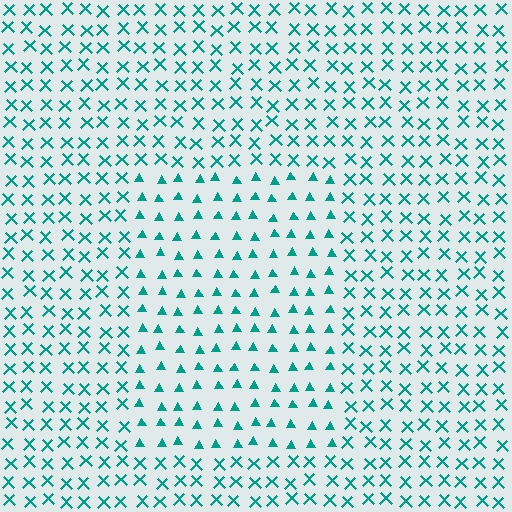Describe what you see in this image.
The image is filled with small teal elements arranged in a uniform grid. A rectangle-shaped region contains triangles, while the surrounding area contains X marks. The boundary is defined purely by the change in element shape.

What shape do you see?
I see a rectangle.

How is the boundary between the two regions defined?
The boundary is defined by a change in element shape: triangles inside vs. X marks outside. All elements share the same color and spacing.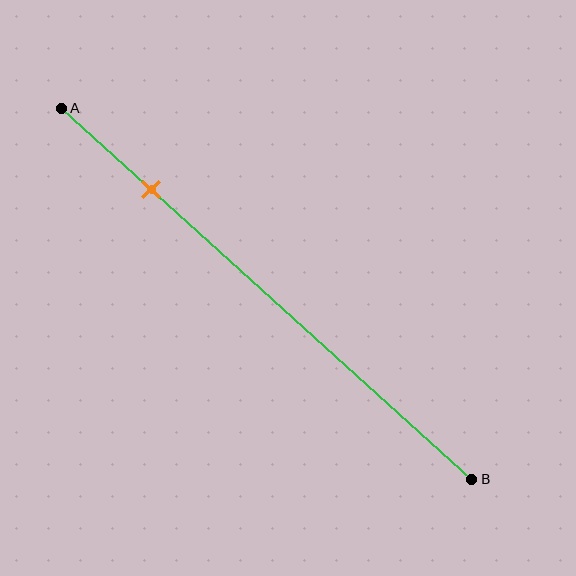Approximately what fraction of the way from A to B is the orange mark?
The orange mark is approximately 20% of the way from A to B.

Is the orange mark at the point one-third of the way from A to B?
No, the mark is at about 20% from A, not at the 33% one-third point.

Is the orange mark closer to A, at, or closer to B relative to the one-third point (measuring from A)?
The orange mark is closer to point A than the one-third point of segment AB.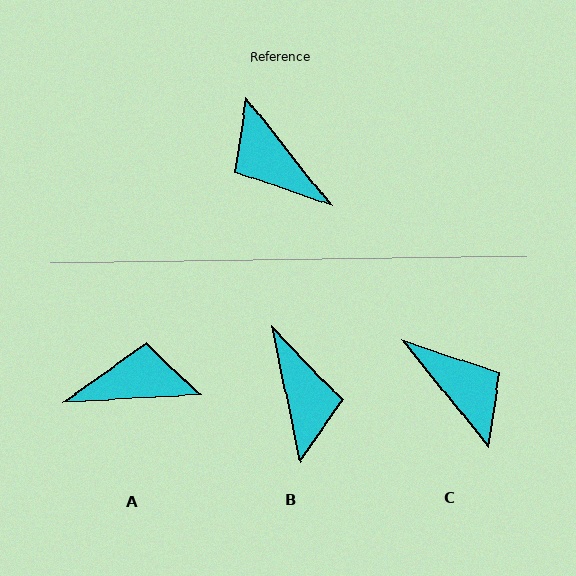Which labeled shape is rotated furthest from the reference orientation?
C, about 179 degrees away.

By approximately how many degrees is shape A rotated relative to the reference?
Approximately 125 degrees clockwise.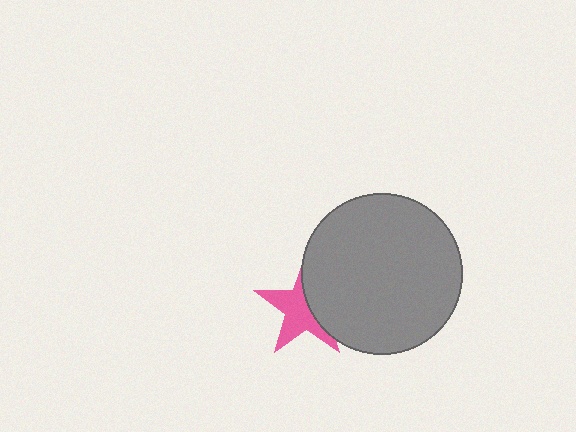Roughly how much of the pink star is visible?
About half of it is visible (roughly 57%).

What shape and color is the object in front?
The object in front is a gray circle.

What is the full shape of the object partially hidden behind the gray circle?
The partially hidden object is a pink star.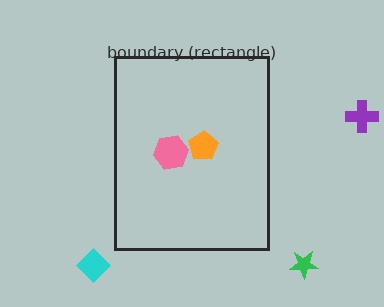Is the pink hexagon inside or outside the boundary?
Inside.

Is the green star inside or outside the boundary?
Outside.